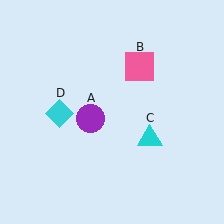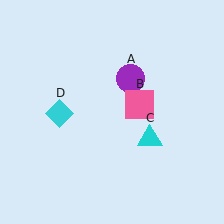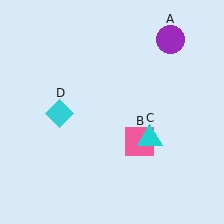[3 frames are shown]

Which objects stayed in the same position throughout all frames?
Cyan triangle (object C) and cyan diamond (object D) remained stationary.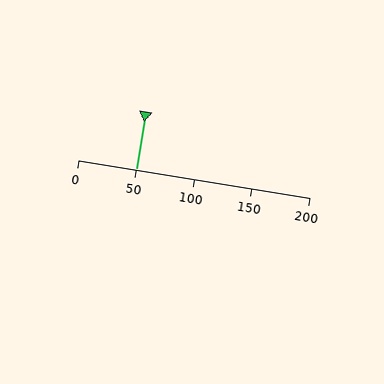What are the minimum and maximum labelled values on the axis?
The axis runs from 0 to 200.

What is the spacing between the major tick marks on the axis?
The major ticks are spaced 50 apart.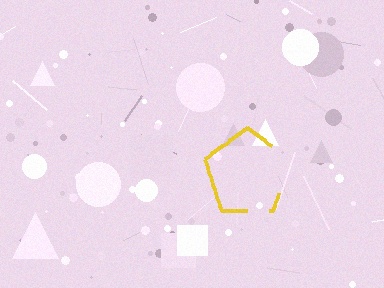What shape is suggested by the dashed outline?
The dashed outline suggests a pentagon.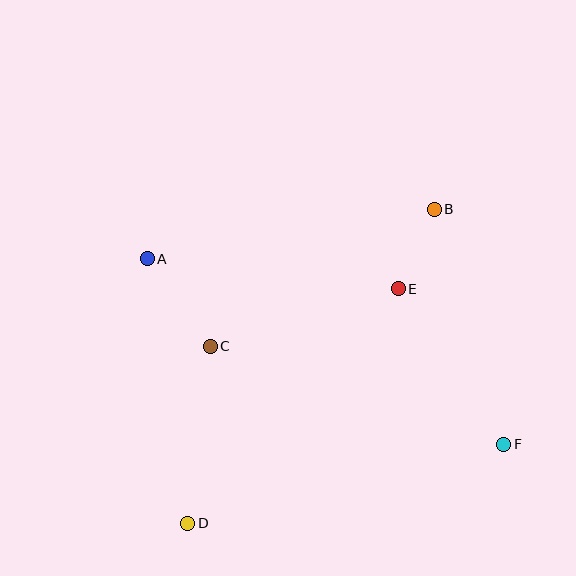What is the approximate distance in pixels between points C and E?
The distance between C and E is approximately 197 pixels.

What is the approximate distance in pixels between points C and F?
The distance between C and F is approximately 309 pixels.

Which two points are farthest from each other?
Points A and F are farthest from each other.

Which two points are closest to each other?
Points B and E are closest to each other.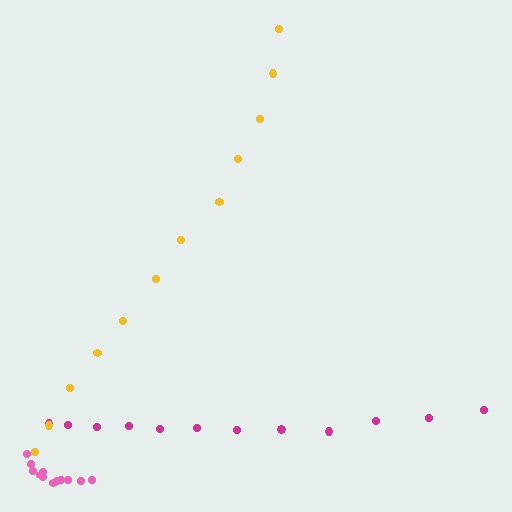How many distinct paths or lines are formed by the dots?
There are 3 distinct paths.